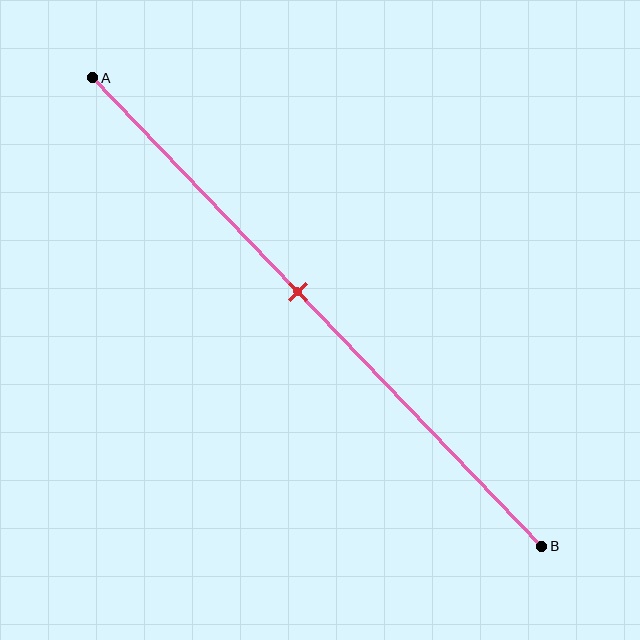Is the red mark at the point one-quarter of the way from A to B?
No, the mark is at about 45% from A, not at the 25% one-quarter point.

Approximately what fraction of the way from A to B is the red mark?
The red mark is approximately 45% of the way from A to B.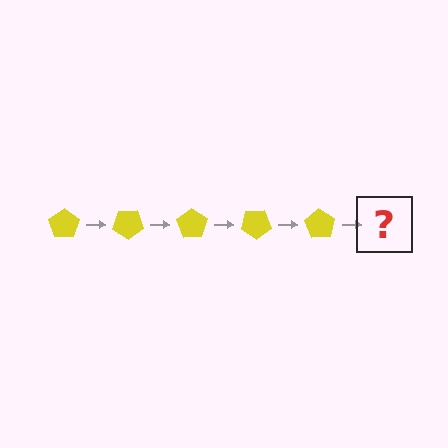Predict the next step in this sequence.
The next step is a yellow pentagon rotated 175 degrees.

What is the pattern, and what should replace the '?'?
The pattern is that the pentagon rotates 35 degrees each step. The '?' should be a yellow pentagon rotated 175 degrees.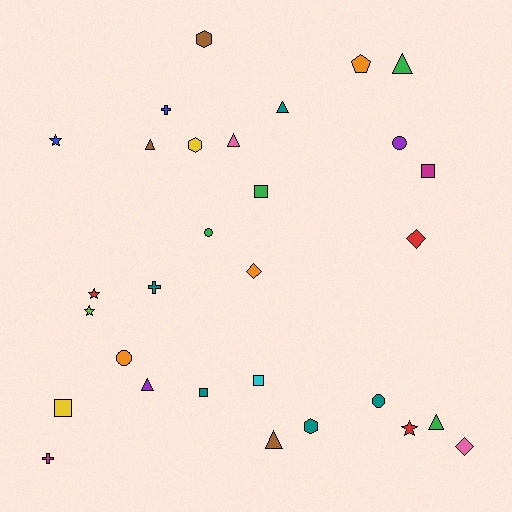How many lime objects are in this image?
There is 1 lime object.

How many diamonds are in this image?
There are 3 diamonds.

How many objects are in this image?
There are 30 objects.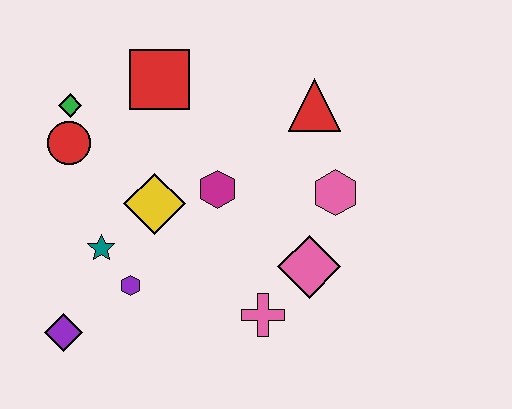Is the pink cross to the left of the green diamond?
No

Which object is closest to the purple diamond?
The purple hexagon is closest to the purple diamond.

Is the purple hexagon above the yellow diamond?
No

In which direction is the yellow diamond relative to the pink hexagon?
The yellow diamond is to the left of the pink hexagon.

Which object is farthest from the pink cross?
The green diamond is farthest from the pink cross.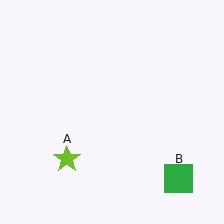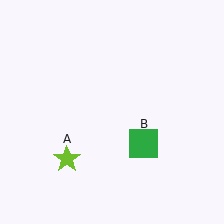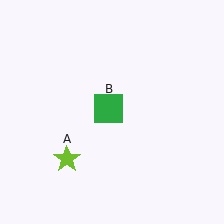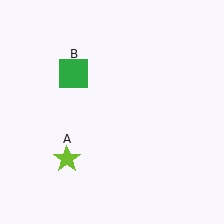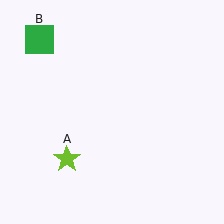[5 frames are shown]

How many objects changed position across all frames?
1 object changed position: green square (object B).